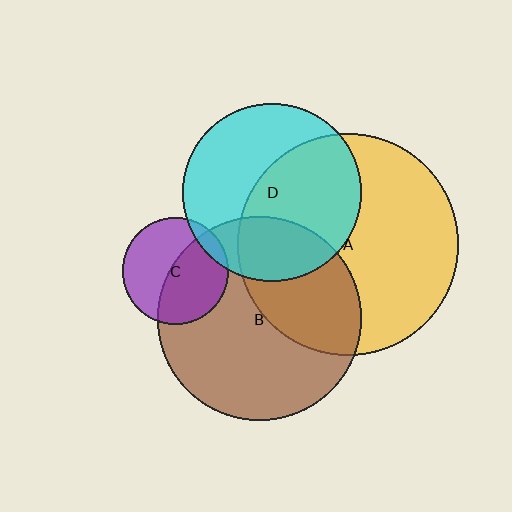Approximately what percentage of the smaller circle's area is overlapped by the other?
Approximately 35%.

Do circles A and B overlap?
Yes.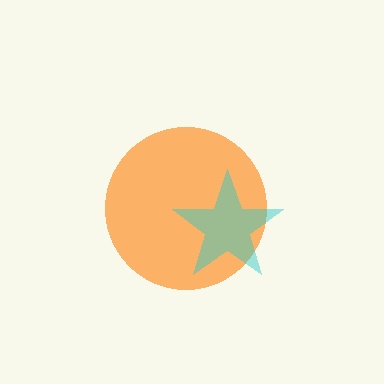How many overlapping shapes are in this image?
There are 2 overlapping shapes in the image.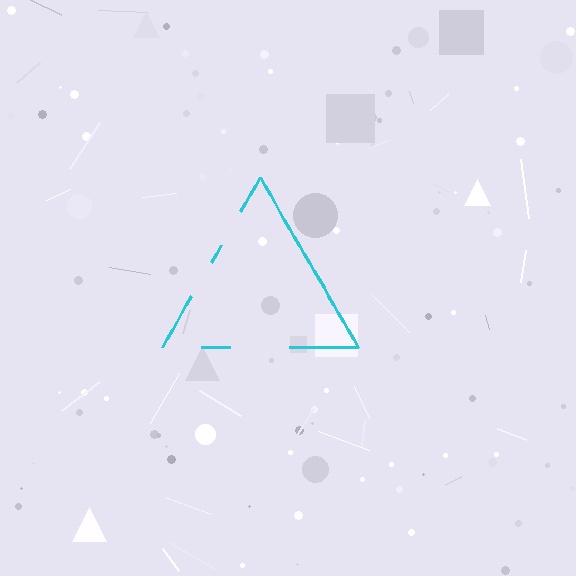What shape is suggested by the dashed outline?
The dashed outline suggests a triangle.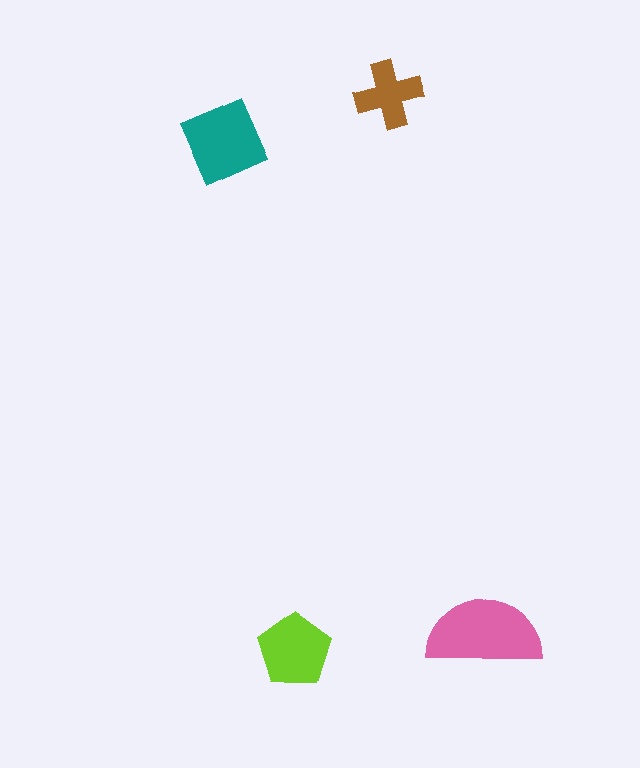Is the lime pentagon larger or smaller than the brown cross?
Larger.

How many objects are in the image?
There are 4 objects in the image.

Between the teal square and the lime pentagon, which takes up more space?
The teal square.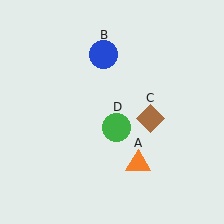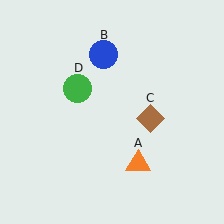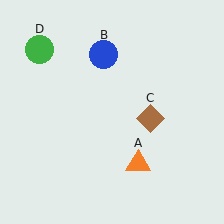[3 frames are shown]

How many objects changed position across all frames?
1 object changed position: green circle (object D).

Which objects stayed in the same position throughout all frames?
Orange triangle (object A) and blue circle (object B) and brown diamond (object C) remained stationary.